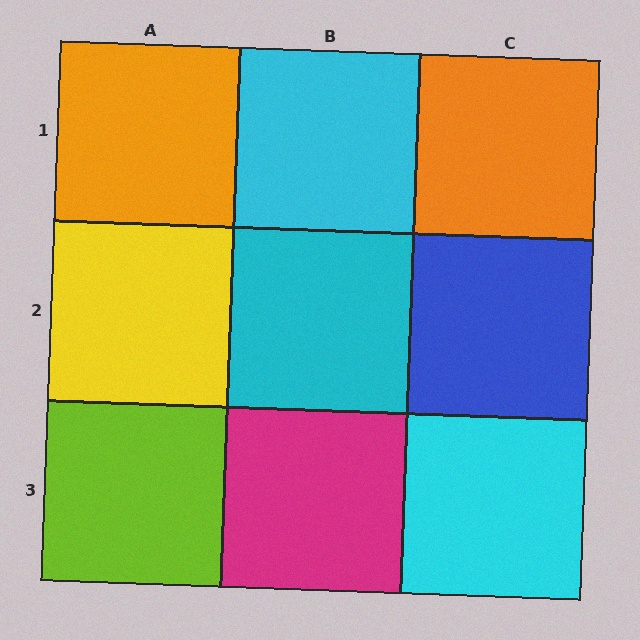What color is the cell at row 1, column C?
Orange.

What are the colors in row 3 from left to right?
Lime, magenta, cyan.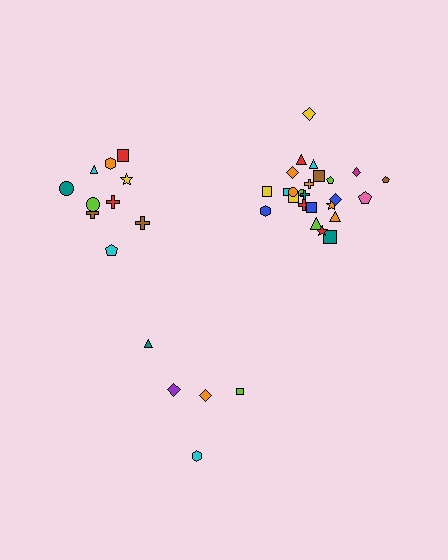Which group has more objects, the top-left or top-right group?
The top-right group.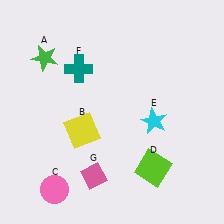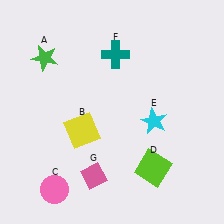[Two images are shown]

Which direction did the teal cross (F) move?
The teal cross (F) moved right.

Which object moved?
The teal cross (F) moved right.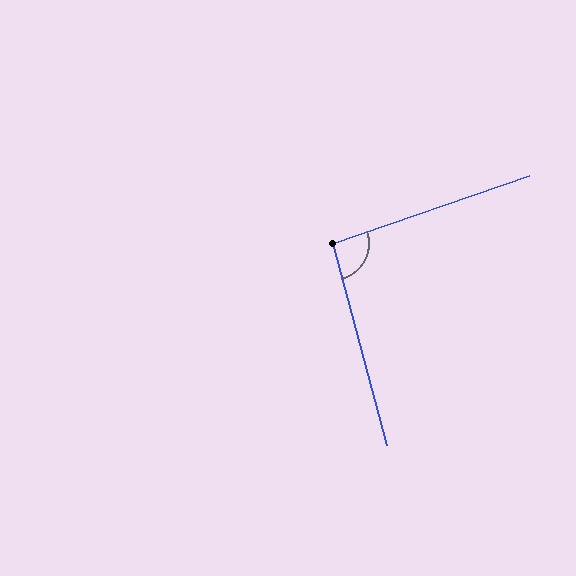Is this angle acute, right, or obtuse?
It is approximately a right angle.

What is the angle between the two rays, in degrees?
Approximately 94 degrees.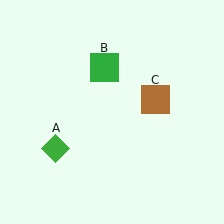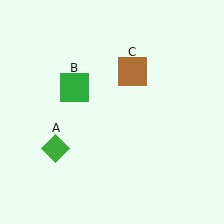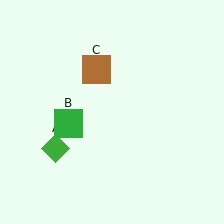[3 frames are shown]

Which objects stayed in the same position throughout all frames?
Green diamond (object A) remained stationary.